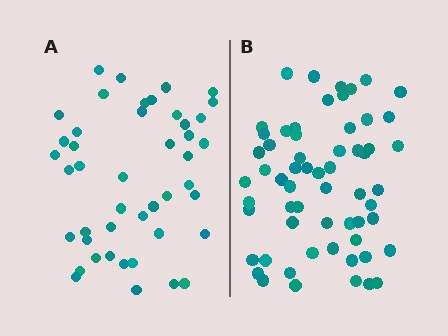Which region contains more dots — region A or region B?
Region B (the right region) has more dots.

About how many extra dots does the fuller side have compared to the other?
Region B has approximately 15 more dots than region A.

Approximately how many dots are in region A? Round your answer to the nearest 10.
About 40 dots. (The exact count is 45, which rounds to 40.)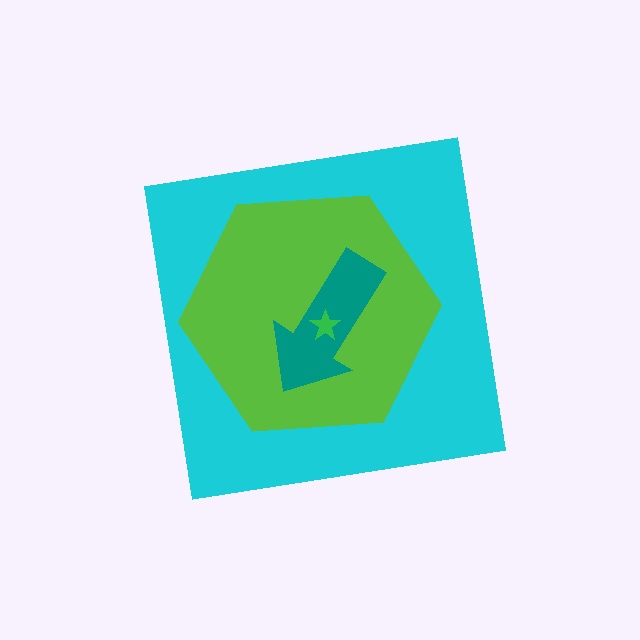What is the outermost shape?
The cyan square.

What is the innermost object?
The green star.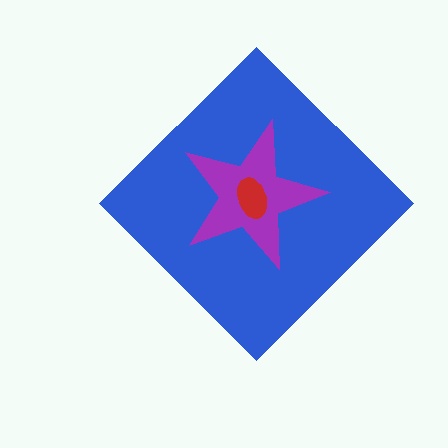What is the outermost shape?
The blue diamond.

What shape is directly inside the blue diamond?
The purple star.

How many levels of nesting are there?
3.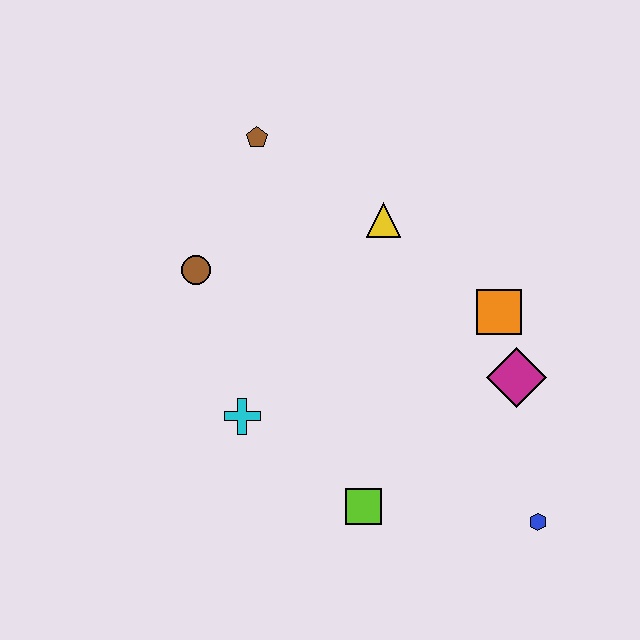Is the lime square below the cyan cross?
Yes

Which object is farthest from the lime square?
The brown pentagon is farthest from the lime square.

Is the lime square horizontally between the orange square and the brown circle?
Yes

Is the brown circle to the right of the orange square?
No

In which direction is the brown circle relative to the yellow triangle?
The brown circle is to the left of the yellow triangle.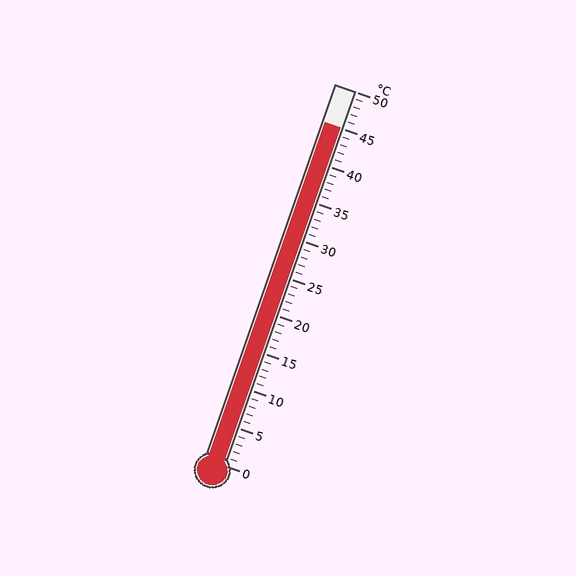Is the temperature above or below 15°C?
The temperature is above 15°C.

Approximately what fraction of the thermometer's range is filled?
The thermometer is filled to approximately 90% of its range.